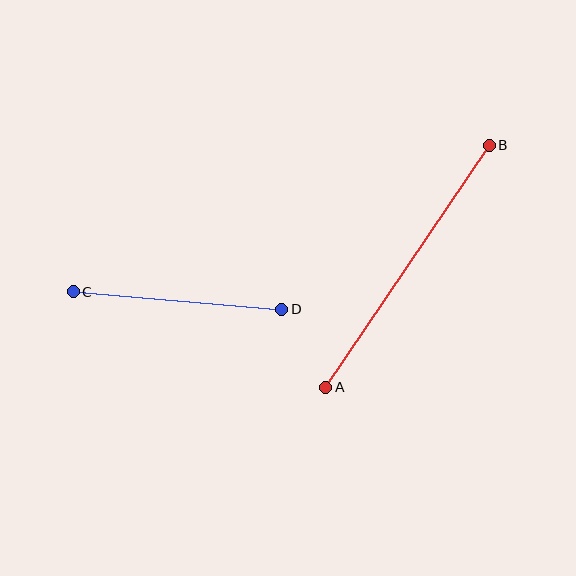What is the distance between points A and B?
The distance is approximately 292 pixels.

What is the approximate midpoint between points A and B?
The midpoint is at approximately (407, 266) pixels.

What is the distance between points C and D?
The distance is approximately 209 pixels.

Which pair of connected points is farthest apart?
Points A and B are farthest apart.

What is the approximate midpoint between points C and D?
The midpoint is at approximately (178, 300) pixels.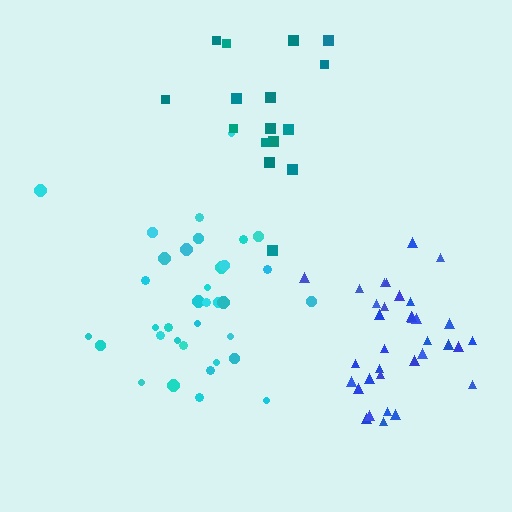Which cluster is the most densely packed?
Blue.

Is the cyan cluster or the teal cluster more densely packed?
Cyan.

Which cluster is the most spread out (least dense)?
Teal.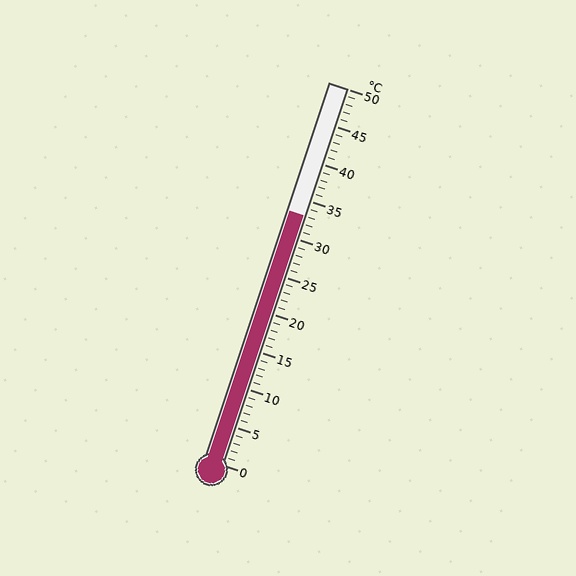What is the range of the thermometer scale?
The thermometer scale ranges from 0°C to 50°C.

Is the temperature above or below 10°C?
The temperature is above 10°C.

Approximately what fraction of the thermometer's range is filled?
The thermometer is filled to approximately 65% of its range.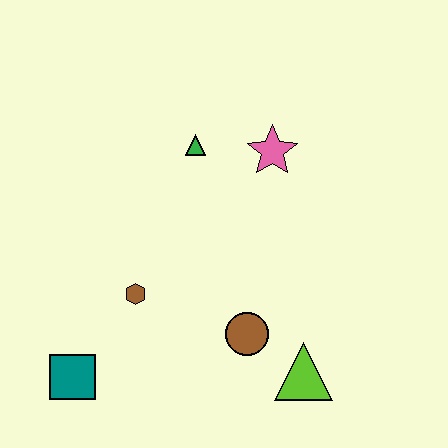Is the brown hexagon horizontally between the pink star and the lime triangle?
No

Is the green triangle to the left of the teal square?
No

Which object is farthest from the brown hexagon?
The pink star is farthest from the brown hexagon.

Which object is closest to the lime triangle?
The brown circle is closest to the lime triangle.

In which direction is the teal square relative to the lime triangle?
The teal square is to the left of the lime triangle.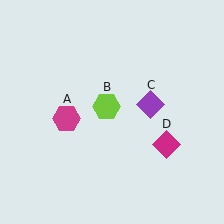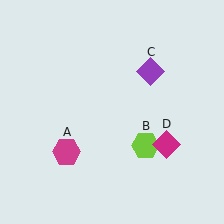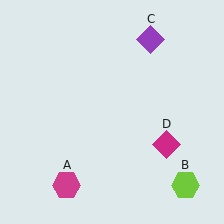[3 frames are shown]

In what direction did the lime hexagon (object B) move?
The lime hexagon (object B) moved down and to the right.